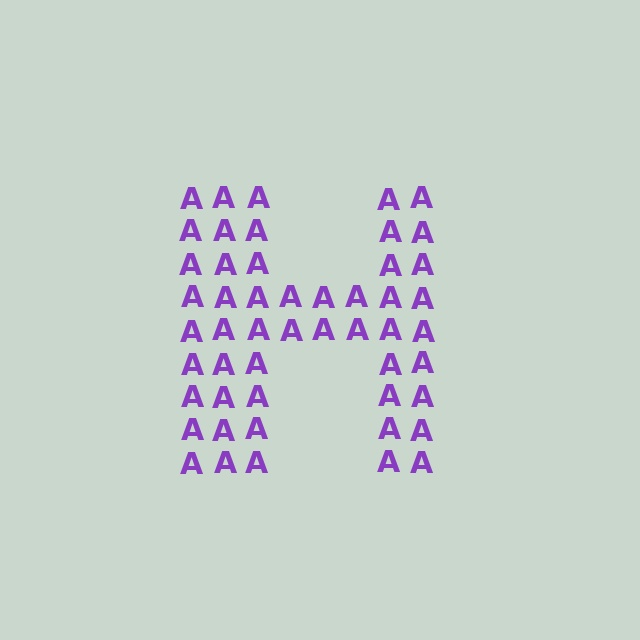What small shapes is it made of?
It is made of small letter A's.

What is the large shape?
The large shape is the letter H.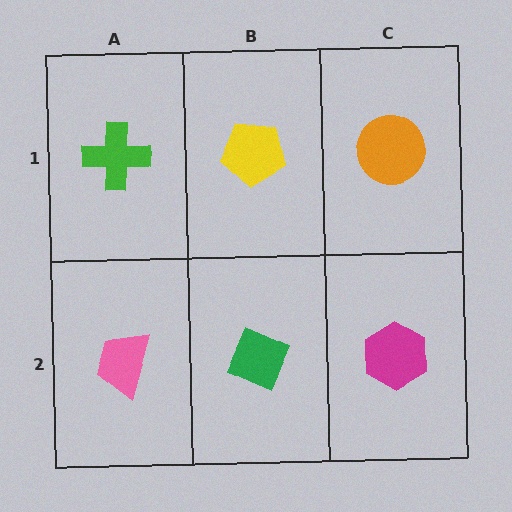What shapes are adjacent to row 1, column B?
A green diamond (row 2, column B), a green cross (row 1, column A), an orange circle (row 1, column C).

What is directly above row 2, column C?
An orange circle.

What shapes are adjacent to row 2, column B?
A yellow pentagon (row 1, column B), a pink trapezoid (row 2, column A), a magenta hexagon (row 2, column C).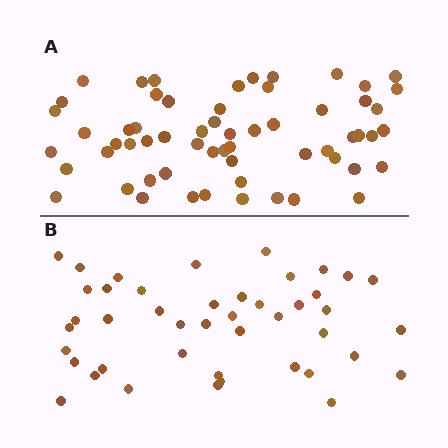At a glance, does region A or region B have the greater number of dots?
Region A (the top region) has more dots.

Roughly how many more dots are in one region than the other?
Region A has approximately 15 more dots than region B.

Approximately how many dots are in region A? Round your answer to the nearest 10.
About 60 dots.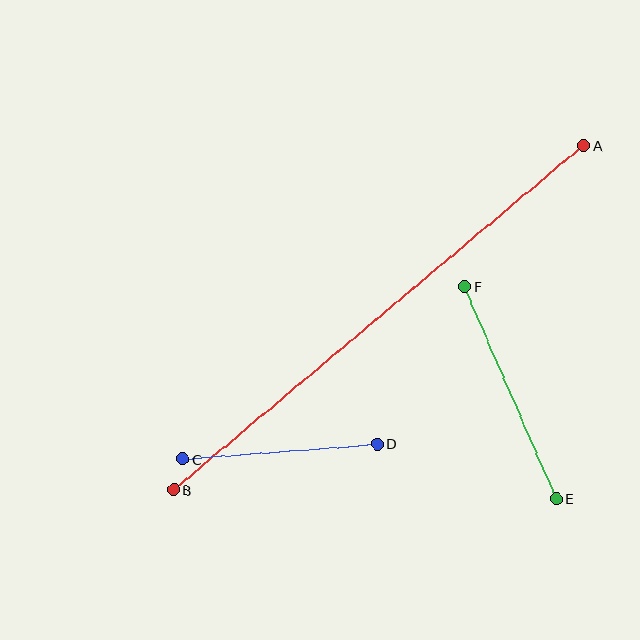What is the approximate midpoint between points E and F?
The midpoint is at approximately (511, 393) pixels.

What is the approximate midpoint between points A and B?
The midpoint is at approximately (379, 318) pixels.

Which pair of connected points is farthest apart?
Points A and B are farthest apart.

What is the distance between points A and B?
The distance is approximately 535 pixels.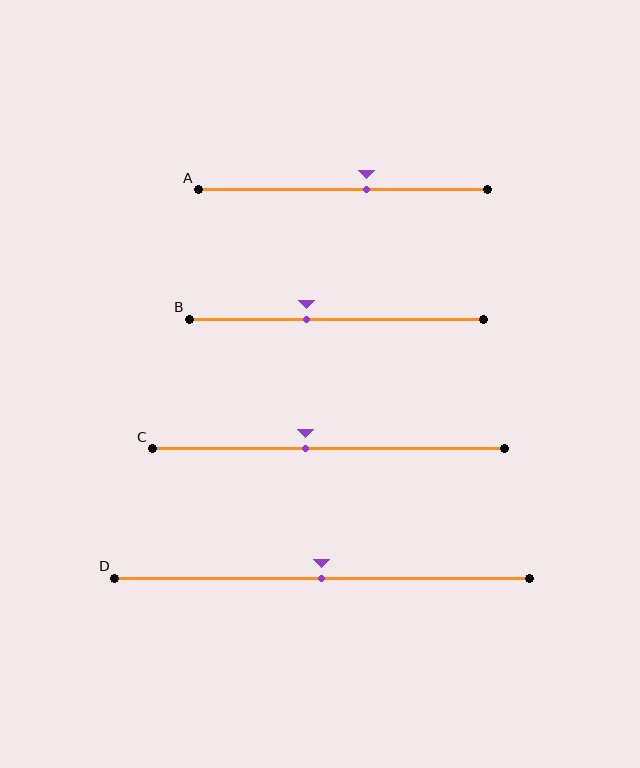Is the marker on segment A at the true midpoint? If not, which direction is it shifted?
No, the marker on segment A is shifted to the right by about 8% of the segment length.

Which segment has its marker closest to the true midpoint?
Segment D has its marker closest to the true midpoint.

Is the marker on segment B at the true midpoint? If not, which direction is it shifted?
No, the marker on segment B is shifted to the left by about 10% of the segment length.